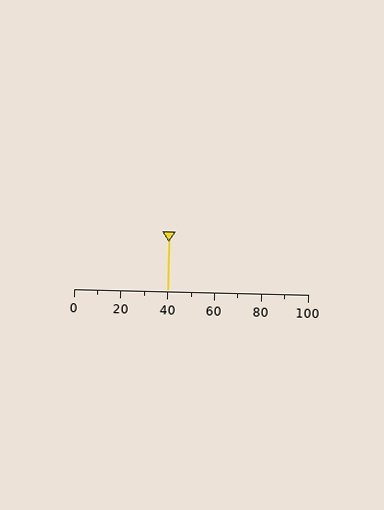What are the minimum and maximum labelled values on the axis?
The axis runs from 0 to 100.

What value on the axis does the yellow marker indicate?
The marker indicates approximately 40.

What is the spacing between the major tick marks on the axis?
The major ticks are spaced 20 apart.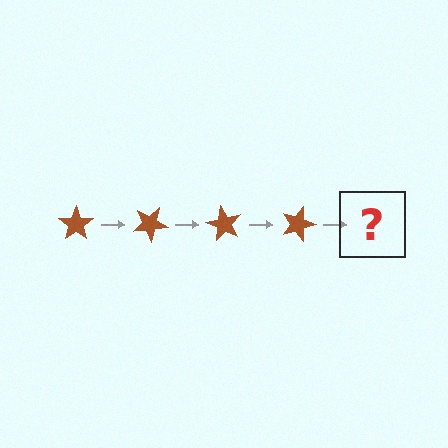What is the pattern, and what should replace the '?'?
The pattern is that the star rotates 30 degrees each step. The '?' should be a brown star rotated 120 degrees.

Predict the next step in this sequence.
The next step is a brown star rotated 120 degrees.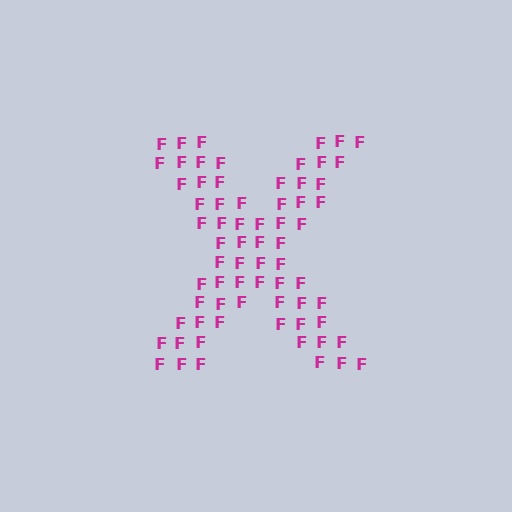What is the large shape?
The large shape is the letter X.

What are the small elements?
The small elements are letter F's.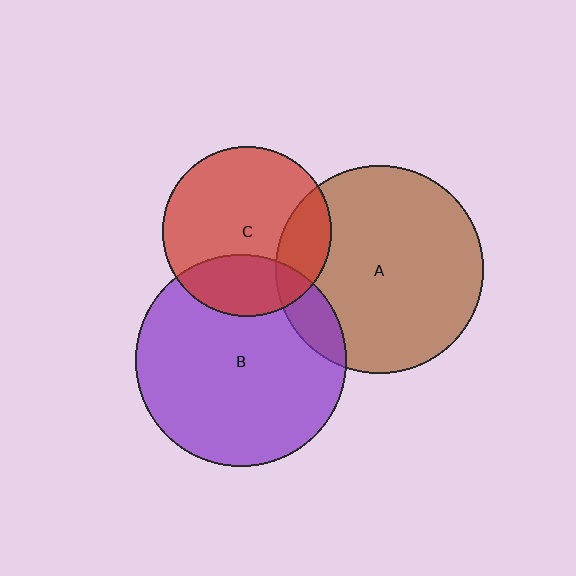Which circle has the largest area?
Circle B (purple).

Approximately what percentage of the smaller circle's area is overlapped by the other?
Approximately 20%.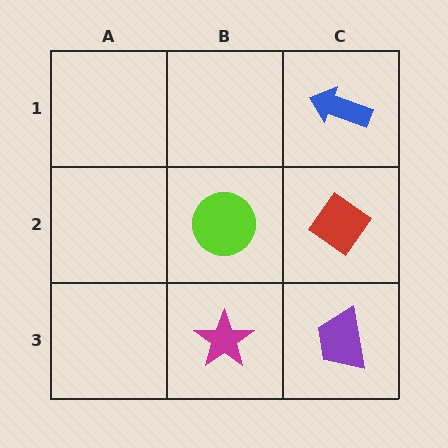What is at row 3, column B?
A magenta star.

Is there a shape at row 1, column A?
No, that cell is empty.